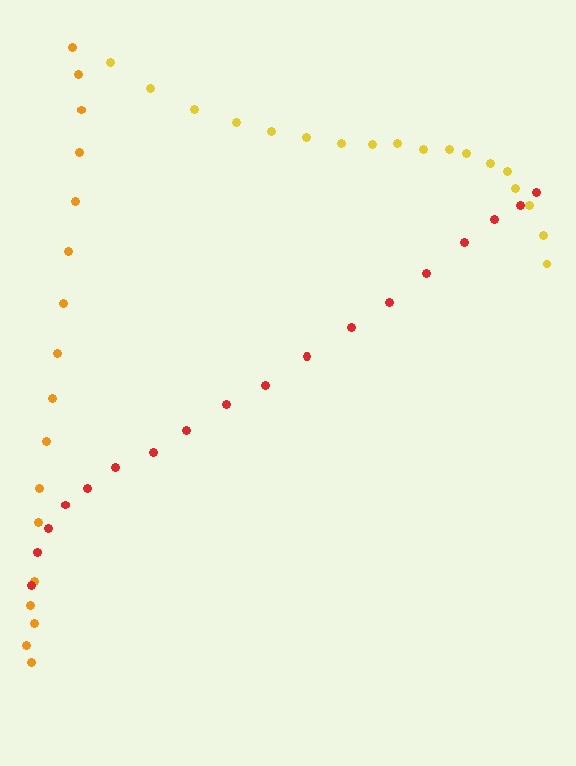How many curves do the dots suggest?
There are 3 distinct paths.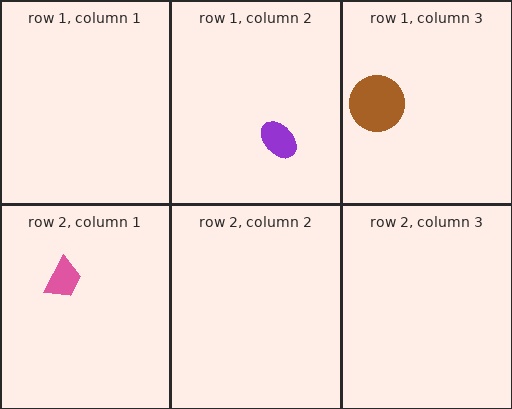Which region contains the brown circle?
The row 1, column 3 region.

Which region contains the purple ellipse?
The row 1, column 2 region.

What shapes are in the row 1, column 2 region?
The purple ellipse.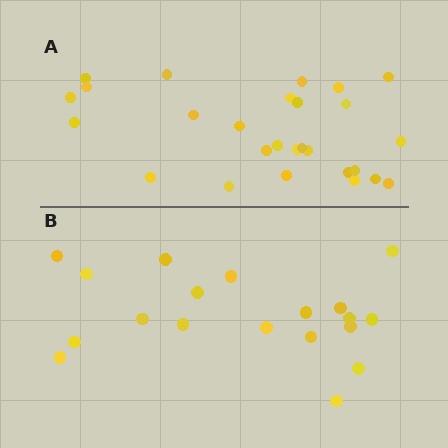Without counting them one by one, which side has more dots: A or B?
Region A (the top region) has more dots.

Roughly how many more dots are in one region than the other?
Region A has roughly 8 or so more dots than region B.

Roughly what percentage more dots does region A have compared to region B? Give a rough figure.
About 40% more.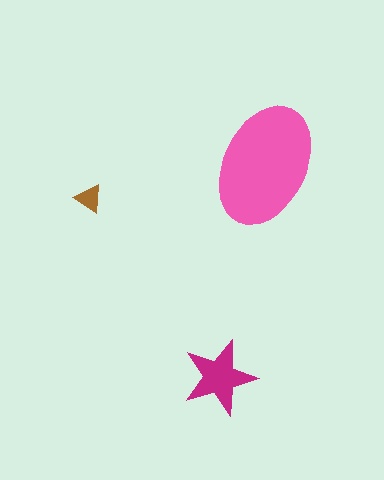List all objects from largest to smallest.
The pink ellipse, the magenta star, the brown triangle.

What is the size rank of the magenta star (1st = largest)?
2nd.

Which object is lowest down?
The magenta star is bottommost.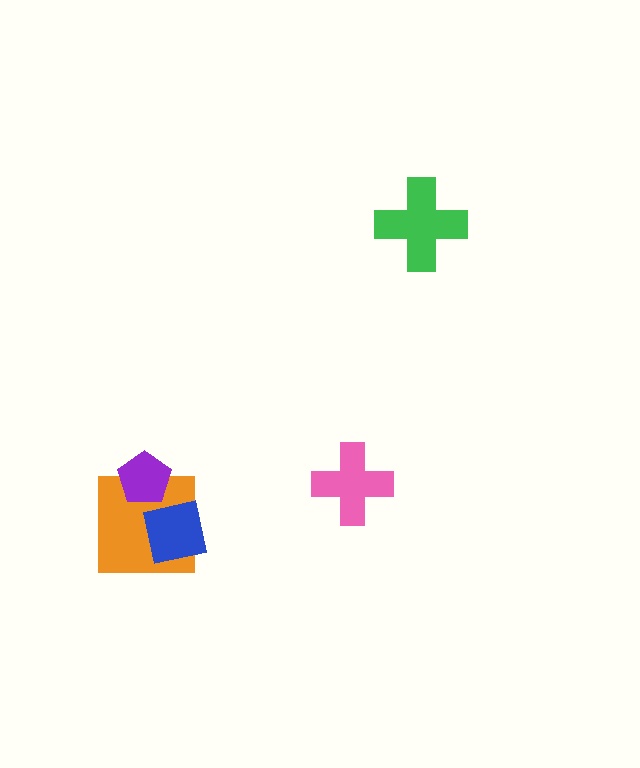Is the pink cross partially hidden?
No, no other shape covers it.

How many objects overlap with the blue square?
1 object overlaps with the blue square.